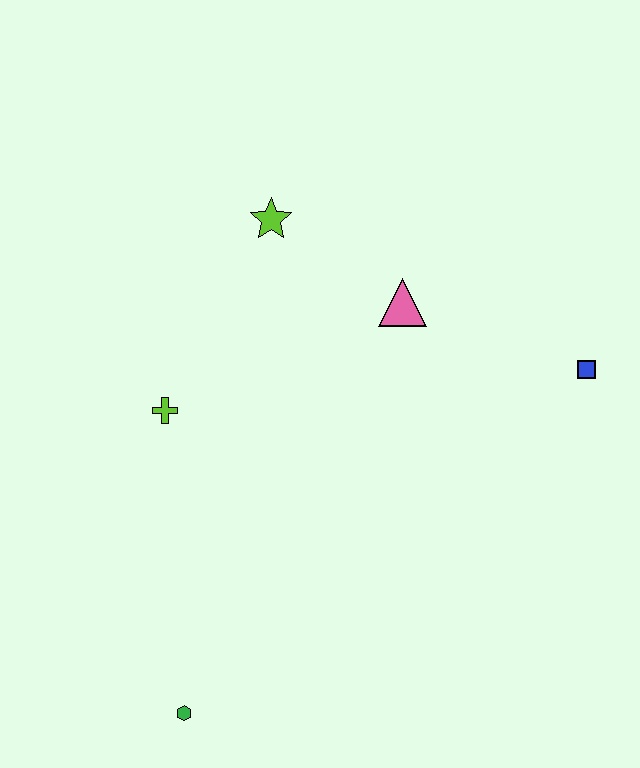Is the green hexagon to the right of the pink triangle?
No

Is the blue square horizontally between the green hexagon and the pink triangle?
No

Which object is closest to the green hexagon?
The lime cross is closest to the green hexagon.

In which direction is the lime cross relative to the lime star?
The lime cross is below the lime star.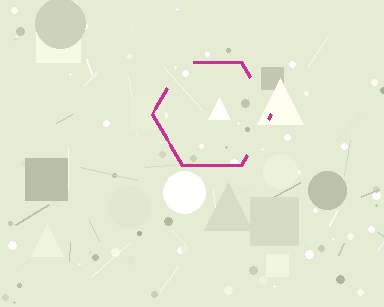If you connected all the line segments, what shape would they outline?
They would outline a hexagon.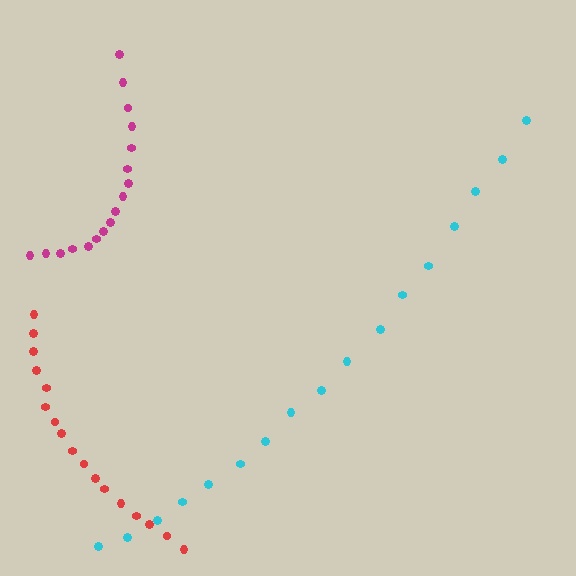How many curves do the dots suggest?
There are 3 distinct paths.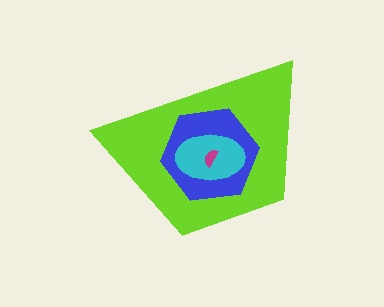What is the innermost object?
The magenta semicircle.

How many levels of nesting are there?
4.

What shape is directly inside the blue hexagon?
The cyan ellipse.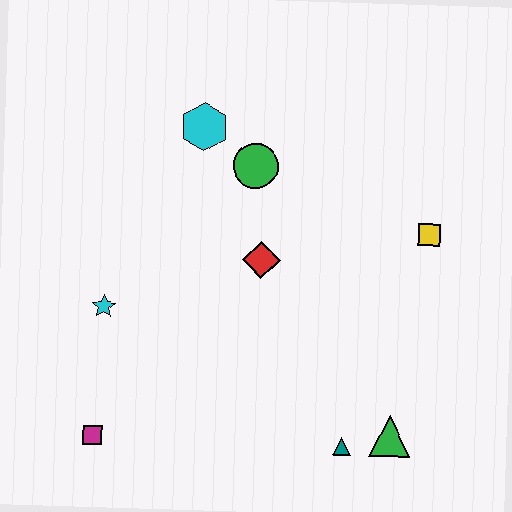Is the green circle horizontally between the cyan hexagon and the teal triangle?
Yes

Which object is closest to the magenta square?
The cyan star is closest to the magenta square.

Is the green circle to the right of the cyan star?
Yes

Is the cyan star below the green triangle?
No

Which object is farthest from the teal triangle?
The cyan hexagon is farthest from the teal triangle.